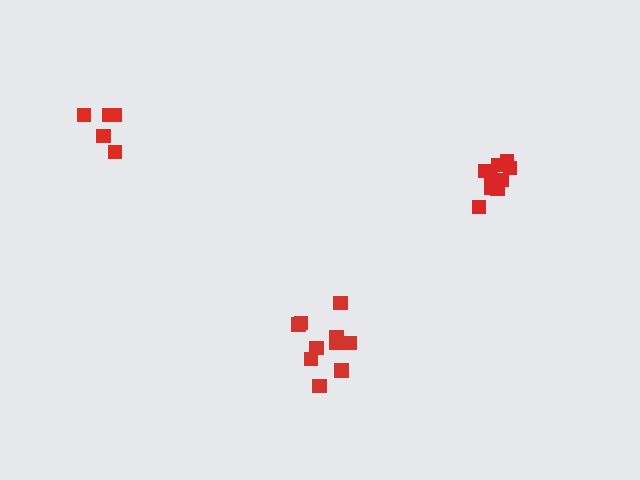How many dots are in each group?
Group 1: 9 dots, Group 2: 10 dots, Group 3: 5 dots (24 total).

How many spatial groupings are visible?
There are 3 spatial groupings.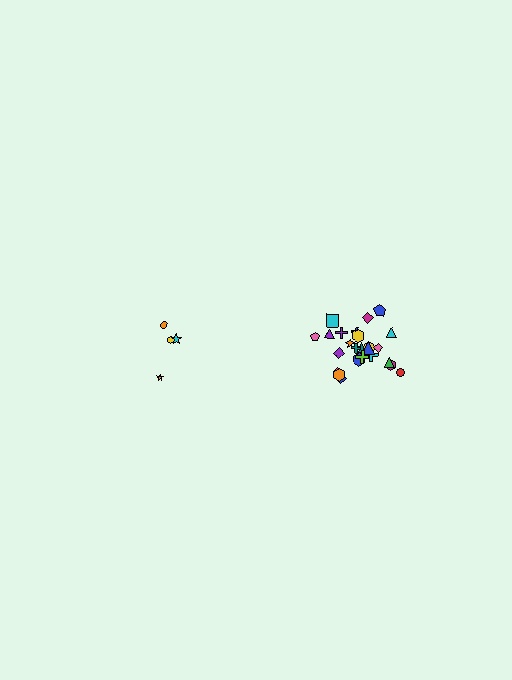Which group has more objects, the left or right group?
The right group.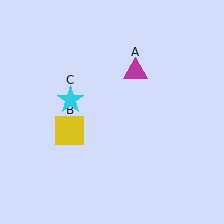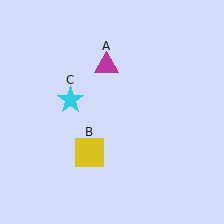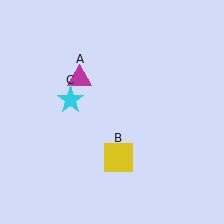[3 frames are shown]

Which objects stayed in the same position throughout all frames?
Cyan star (object C) remained stationary.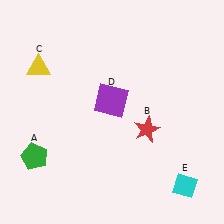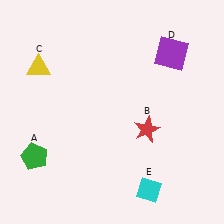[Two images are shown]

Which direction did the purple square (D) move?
The purple square (D) moved right.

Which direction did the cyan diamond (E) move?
The cyan diamond (E) moved left.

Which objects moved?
The objects that moved are: the purple square (D), the cyan diamond (E).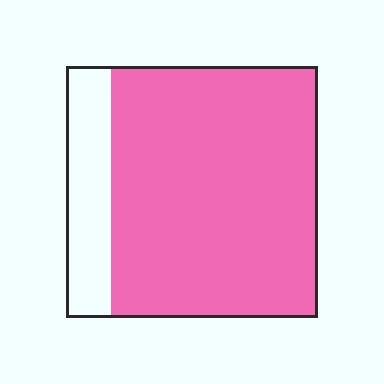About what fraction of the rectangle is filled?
About five sixths (5/6).